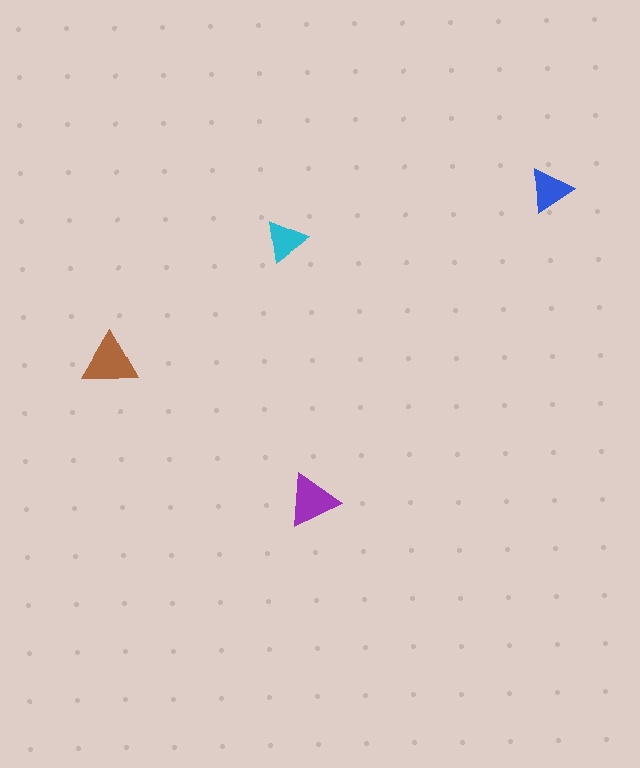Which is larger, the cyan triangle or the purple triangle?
The purple one.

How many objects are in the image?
There are 4 objects in the image.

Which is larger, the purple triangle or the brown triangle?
The brown one.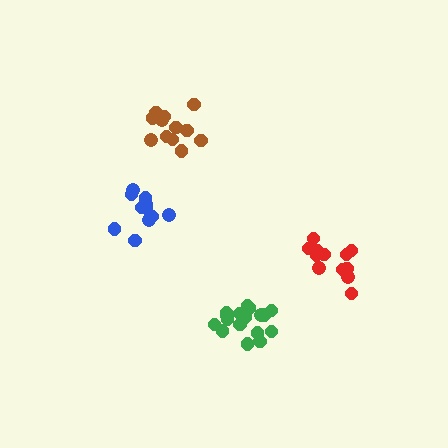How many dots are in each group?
Group 1: 13 dots, Group 2: 12 dots, Group 3: 17 dots, Group 4: 11 dots (53 total).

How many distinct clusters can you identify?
There are 4 distinct clusters.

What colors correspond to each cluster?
The clusters are colored: red, brown, green, blue.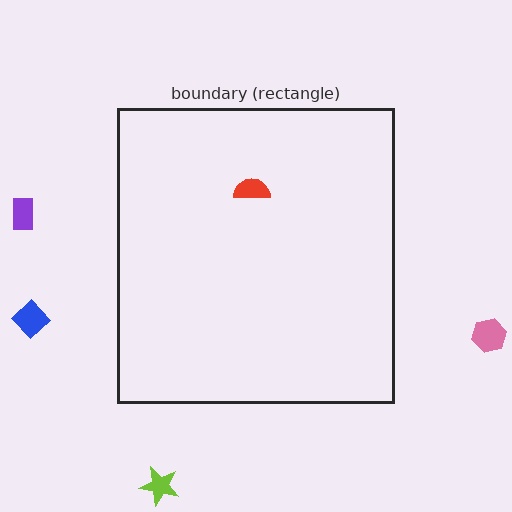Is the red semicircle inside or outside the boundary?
Inside.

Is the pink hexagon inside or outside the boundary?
Outside.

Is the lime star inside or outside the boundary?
Outside.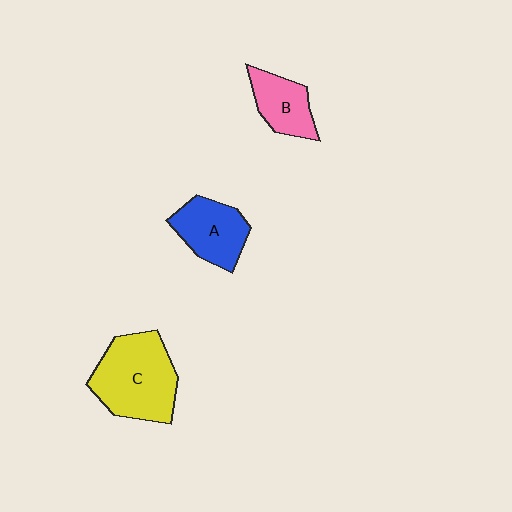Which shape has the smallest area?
Shape B (pink).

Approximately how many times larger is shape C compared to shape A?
Approximately 1.6 times.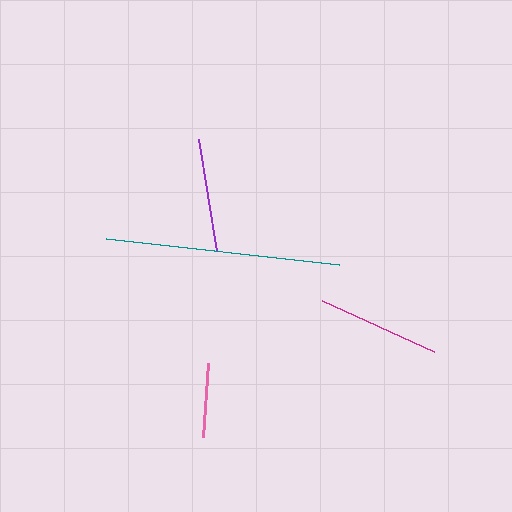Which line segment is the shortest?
The pink line is the shortest at approximately 73 pixels.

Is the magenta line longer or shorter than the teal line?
The teal line is longer than the magenta line.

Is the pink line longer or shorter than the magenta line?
The magenta line is longer than the pink line.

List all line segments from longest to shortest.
From longest to shortest: teal, magenta, purple, pink.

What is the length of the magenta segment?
The magenta segment is approximately 123 pixels long.